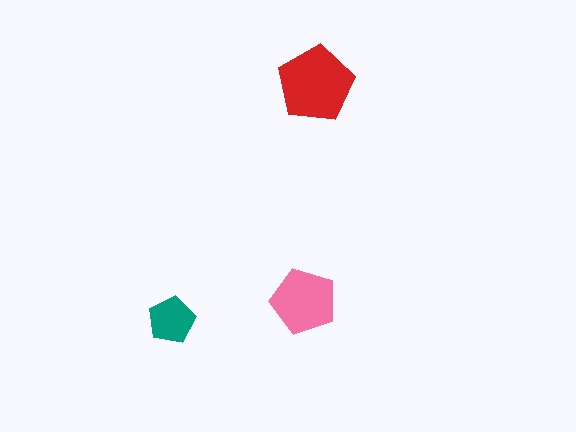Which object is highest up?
The red pentagon is topmost.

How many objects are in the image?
There are 3 objects in the image.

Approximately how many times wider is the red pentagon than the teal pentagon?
About 1.5 times wider.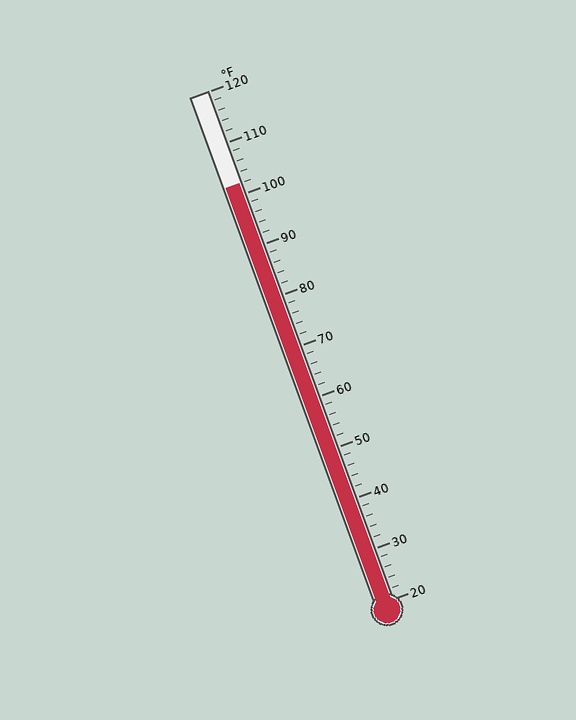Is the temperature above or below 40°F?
The temperature is above 40°F.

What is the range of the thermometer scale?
The thermometer scale ranges from 20°F to 120°F.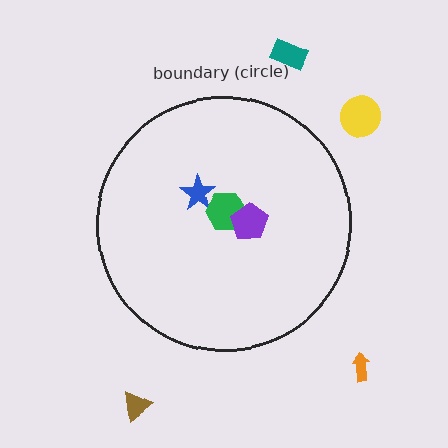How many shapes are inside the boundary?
3 inside, 4 outside.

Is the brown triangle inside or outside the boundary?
Outside.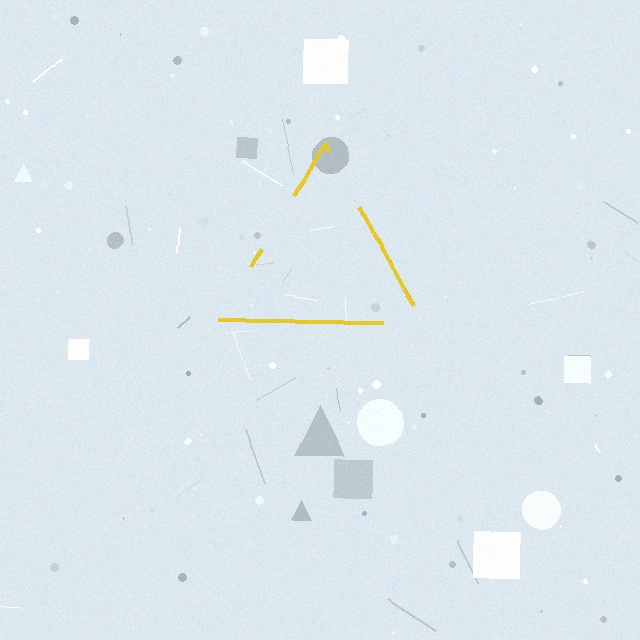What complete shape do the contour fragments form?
The contour fragments form a triangle.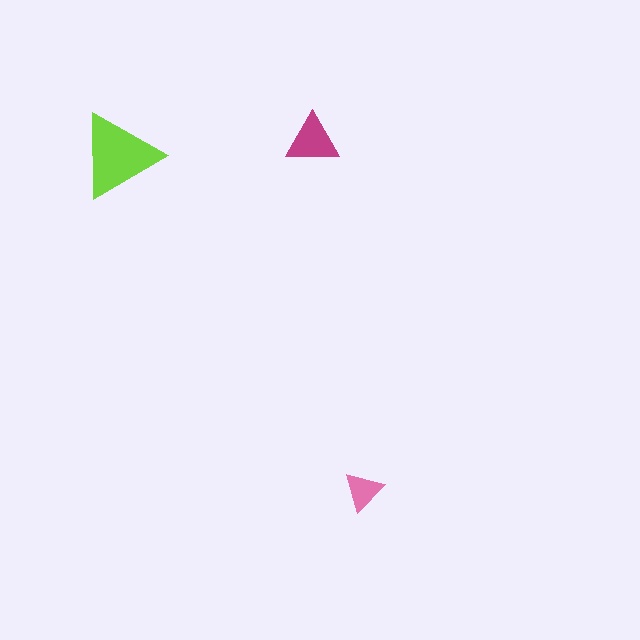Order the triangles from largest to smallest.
the lime one, the magenta one, the pink one.